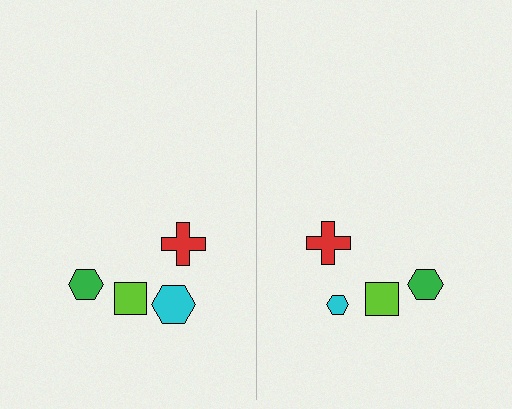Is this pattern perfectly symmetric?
No, the pattern is not perfectly symmetric. The cyan hexagon on the right side has a different size than its mirror counterpart.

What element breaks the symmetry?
The cyan hexagon on the right side has a different size than its mirror counterpart.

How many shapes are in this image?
There are 8 shapes in this image.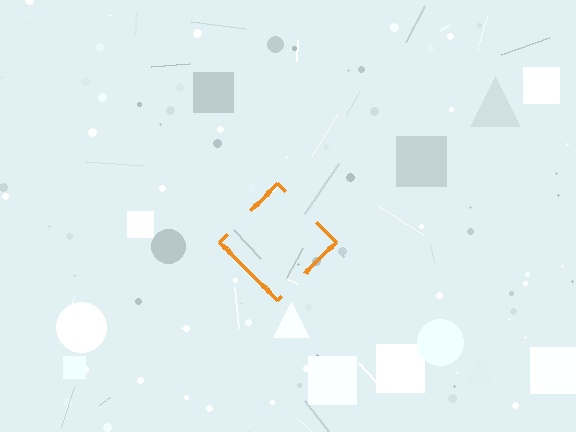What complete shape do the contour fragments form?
The contour fragments form a diamond.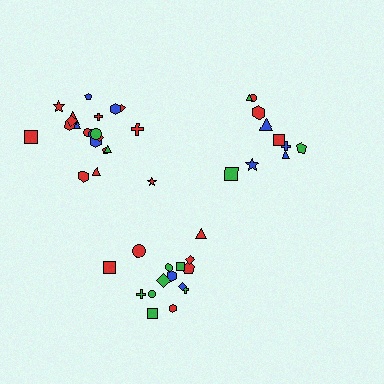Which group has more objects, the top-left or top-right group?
The top-left group.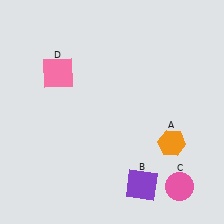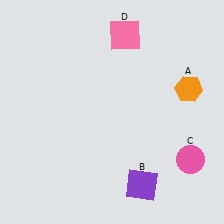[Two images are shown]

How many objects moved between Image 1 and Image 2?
3 objects moved between the two images.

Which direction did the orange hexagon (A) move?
The orange hexagon (A) moved up.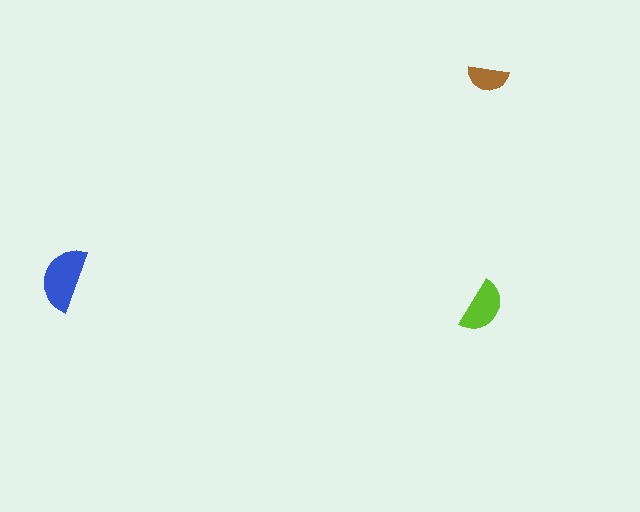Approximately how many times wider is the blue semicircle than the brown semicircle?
About 1.5 times wider.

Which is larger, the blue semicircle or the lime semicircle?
The blue one.